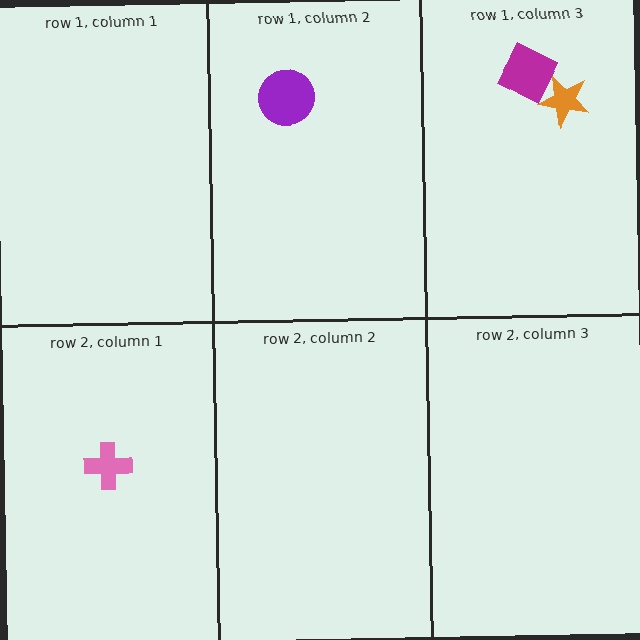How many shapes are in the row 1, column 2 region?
1.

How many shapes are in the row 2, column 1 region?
1.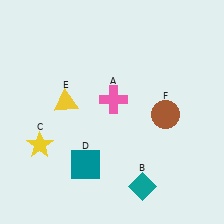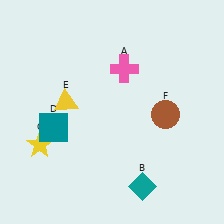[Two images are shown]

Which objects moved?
The objects that moved are: the pink cross (A), the teal square (D).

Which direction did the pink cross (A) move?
The pink cross (A) moved up.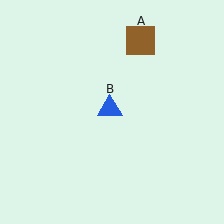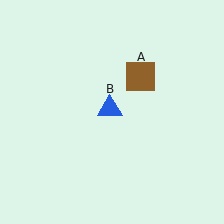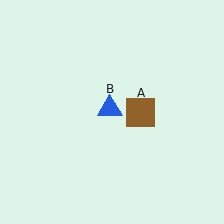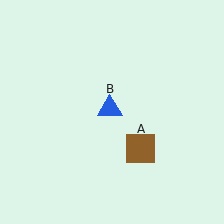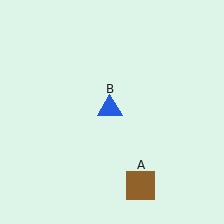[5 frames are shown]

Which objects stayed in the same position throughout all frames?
Blue triangle (object B) remained stationary.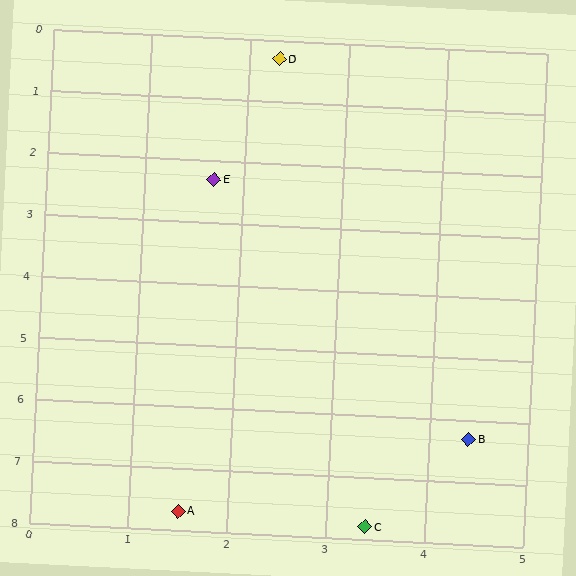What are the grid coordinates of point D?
Point D is at approximately (2.3, 0.3).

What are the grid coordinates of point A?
Point A is at approximately (1.5, 7.7).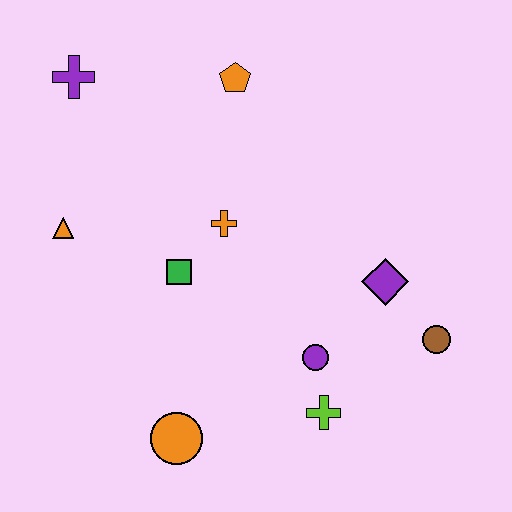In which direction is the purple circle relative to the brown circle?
The purple circle is to the left of the brown circle.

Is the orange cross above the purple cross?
No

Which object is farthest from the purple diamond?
The purple cross is farthest from the purple diamond.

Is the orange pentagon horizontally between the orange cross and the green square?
No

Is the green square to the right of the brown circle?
No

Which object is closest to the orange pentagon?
The orange cross is closest to the orange pentagon.